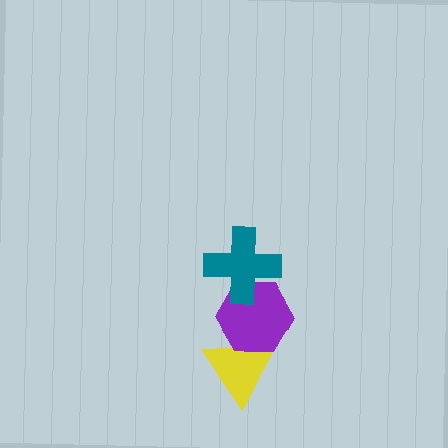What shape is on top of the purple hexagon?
The teal cross is on top of the purple hexagon.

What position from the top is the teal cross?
The teal cross is 1st from the top.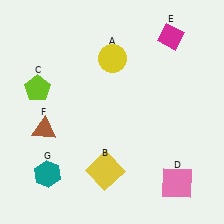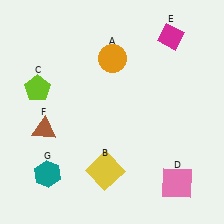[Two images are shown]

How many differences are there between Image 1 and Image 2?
There is 1 difference between the two images.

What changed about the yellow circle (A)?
In Image 1, A is yellow. In Image 2, it changed to orange.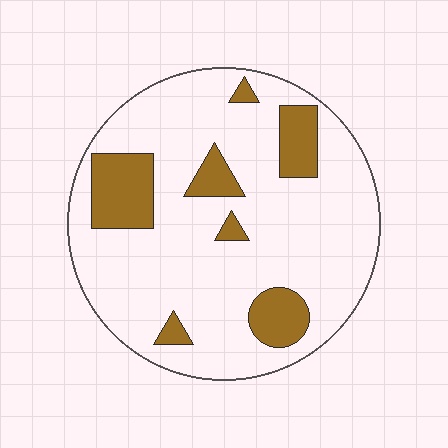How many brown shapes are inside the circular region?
7.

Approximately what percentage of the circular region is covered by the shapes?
Approximately 20%.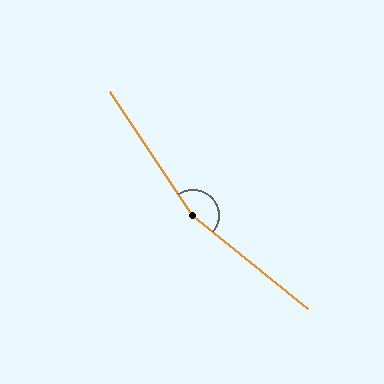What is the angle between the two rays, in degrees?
Approximately 163 degrees.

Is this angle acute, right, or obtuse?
It is obtuse.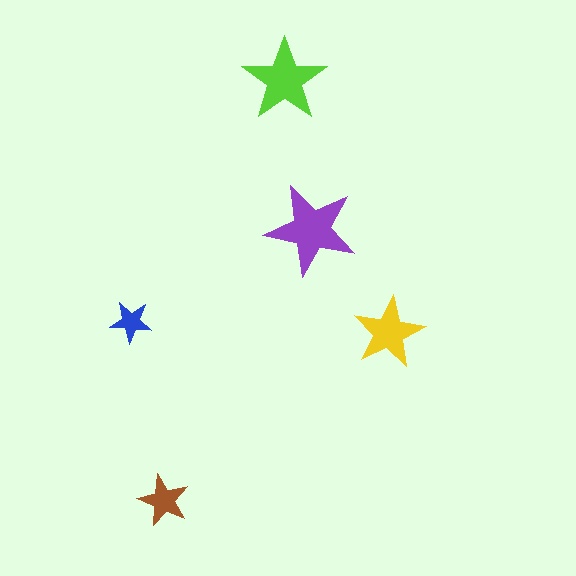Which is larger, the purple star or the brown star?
The purple one.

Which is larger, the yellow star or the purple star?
The purple one.